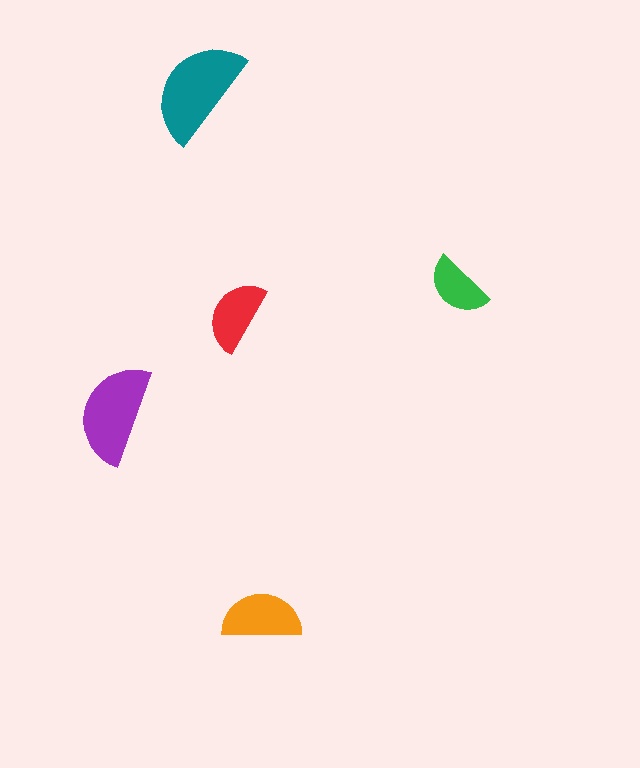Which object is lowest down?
The orange semicircle is bottommost.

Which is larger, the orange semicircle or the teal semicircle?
The teal one.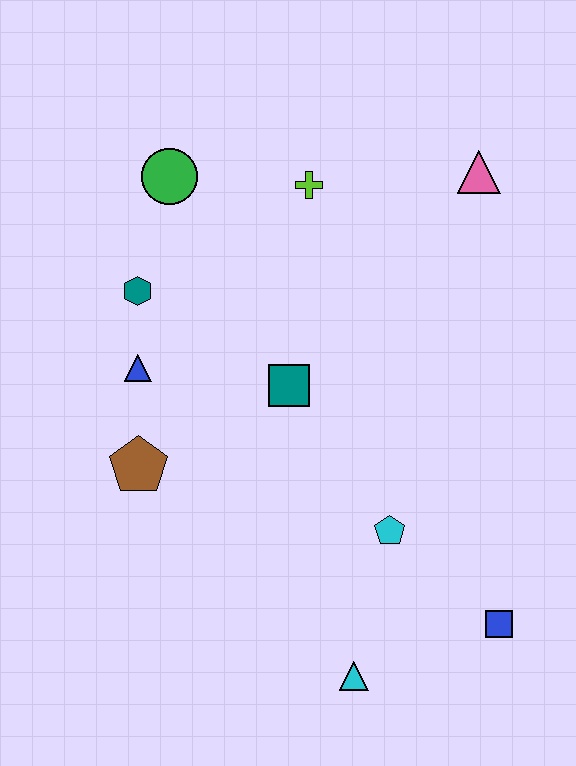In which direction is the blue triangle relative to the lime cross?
The blue triangle is below the lime cross.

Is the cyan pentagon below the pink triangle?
Yes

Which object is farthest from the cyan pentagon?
The green circle is farthest from the cyan pentagon.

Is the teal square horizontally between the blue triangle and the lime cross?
Yes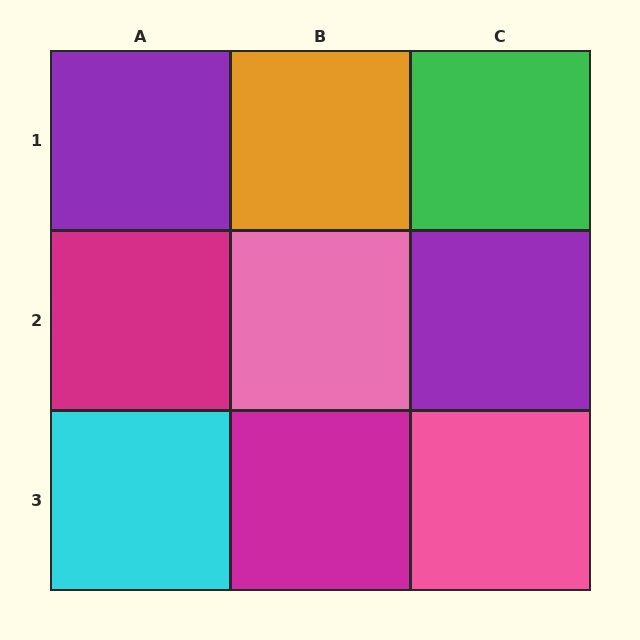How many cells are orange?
1 cell is orange.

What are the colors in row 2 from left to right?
Magenta, pink, purple.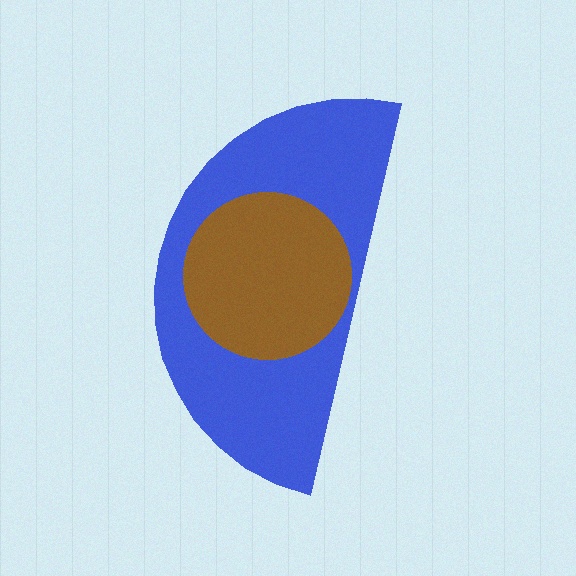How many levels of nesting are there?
2.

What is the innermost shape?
The brown circle.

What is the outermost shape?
The blue semicircle.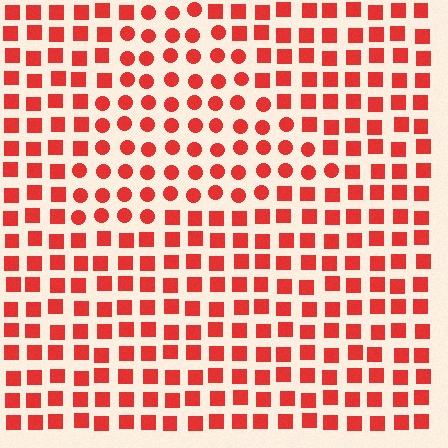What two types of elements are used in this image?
The image uses circles inside the triangle region and squares outside it.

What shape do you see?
I see a triangle.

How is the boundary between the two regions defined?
The boundary is defined by a change in element shape: circles inside vs. squares outside. All elements share the same color and spacing.